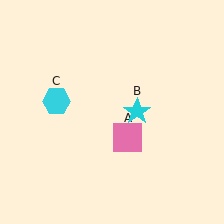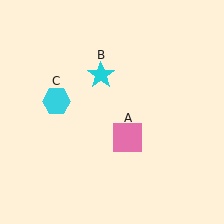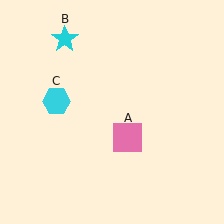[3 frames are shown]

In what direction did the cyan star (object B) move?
The cyan star (object B) moved up and to the left.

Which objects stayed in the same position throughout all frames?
Pink square (object A) and cyan hexagon (object C) remained stationary.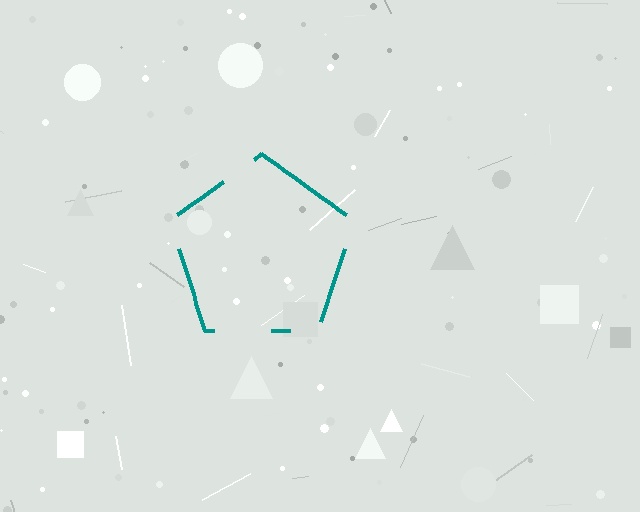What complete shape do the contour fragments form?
The contour fragments form a pentagon.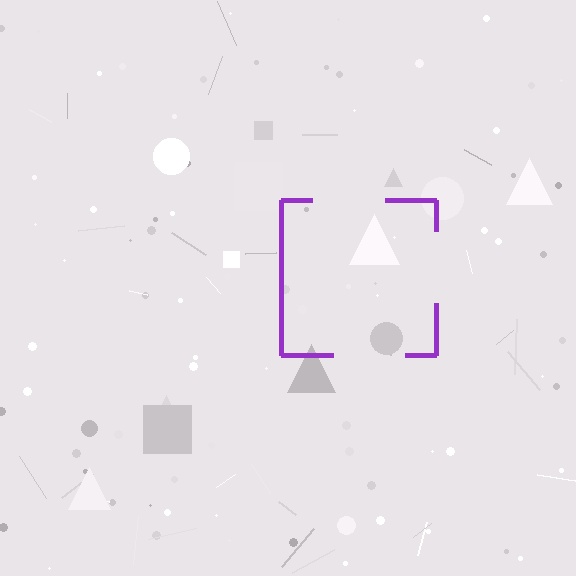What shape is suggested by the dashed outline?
The dashed outline suggests a square.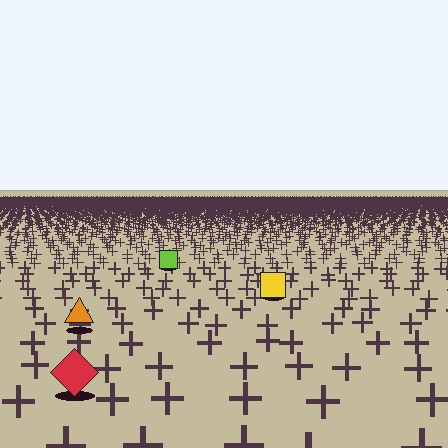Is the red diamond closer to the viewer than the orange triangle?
Yes. The red diamond is closer — you can tell from the texture gradient: the ground texture is coarser near it.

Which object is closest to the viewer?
The red diamond is closest. The texture marks near it are larger and more spread out.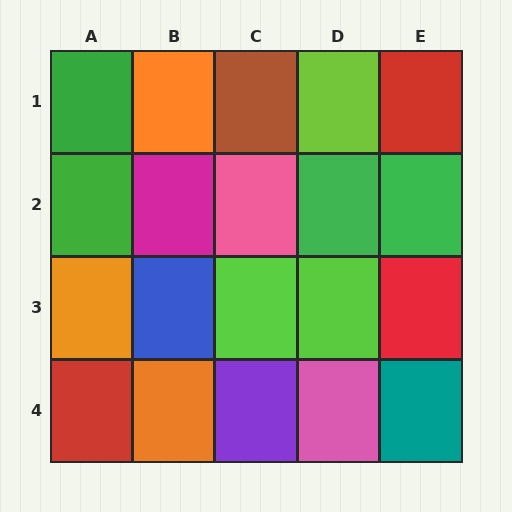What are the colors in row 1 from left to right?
Green, orange, brown, lime, red.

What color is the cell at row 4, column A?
Red.